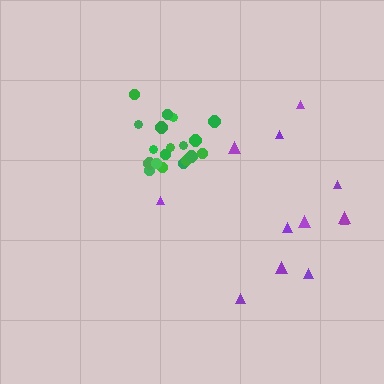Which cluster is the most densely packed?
Green.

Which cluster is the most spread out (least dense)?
Purple.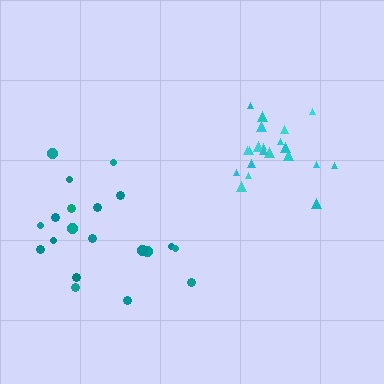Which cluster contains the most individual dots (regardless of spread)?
Cyan (21).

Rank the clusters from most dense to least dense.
cyan, teal.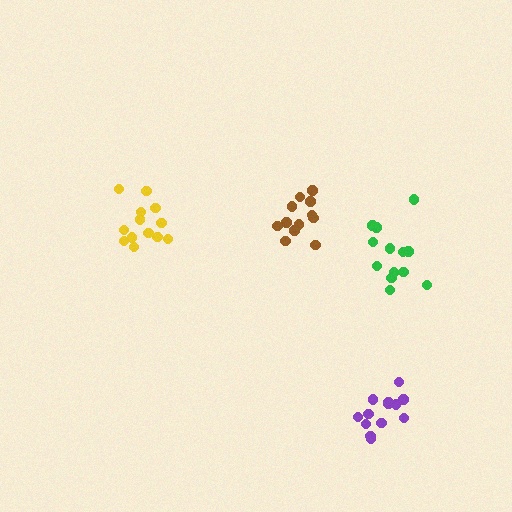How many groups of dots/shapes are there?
There are 4 groups.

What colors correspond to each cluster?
The clusters are colored: brown, yellow, green, purple.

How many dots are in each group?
Group 1: 12 dots, Group 2: 13 dots, Group 3: 13 dots, Group 4: 13 dots (51 total).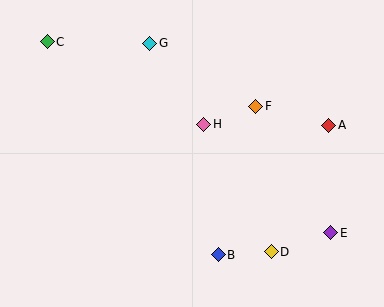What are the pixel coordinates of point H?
Point H is at (204, 124).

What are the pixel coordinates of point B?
Point B is at (218, 255).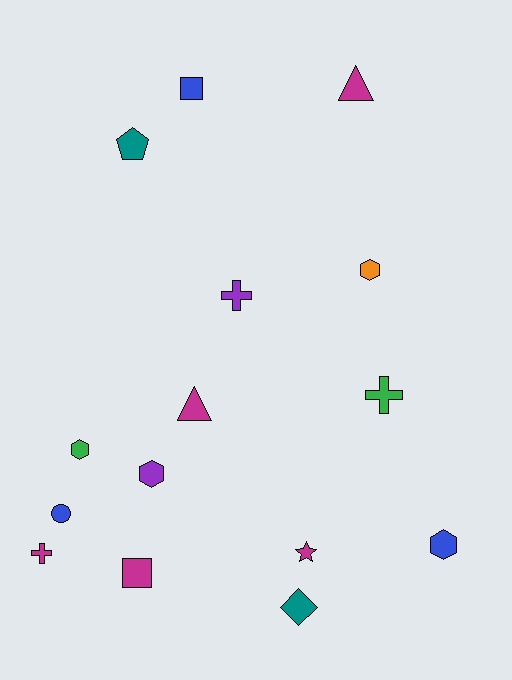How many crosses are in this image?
There are 3 crosses.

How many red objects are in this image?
There are no red objects.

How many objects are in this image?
There are 15 objects.